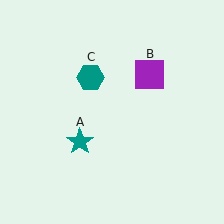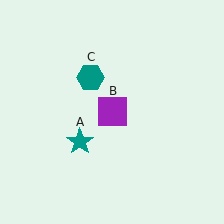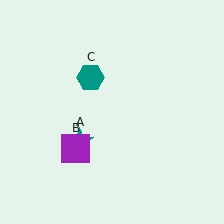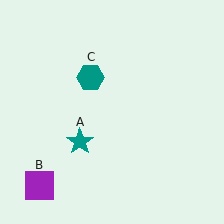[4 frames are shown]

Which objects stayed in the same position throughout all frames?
Teal star (object A) and teal hexagon (object C) remained stationary.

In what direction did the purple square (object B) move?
The purple square (object B) moved down and to the left.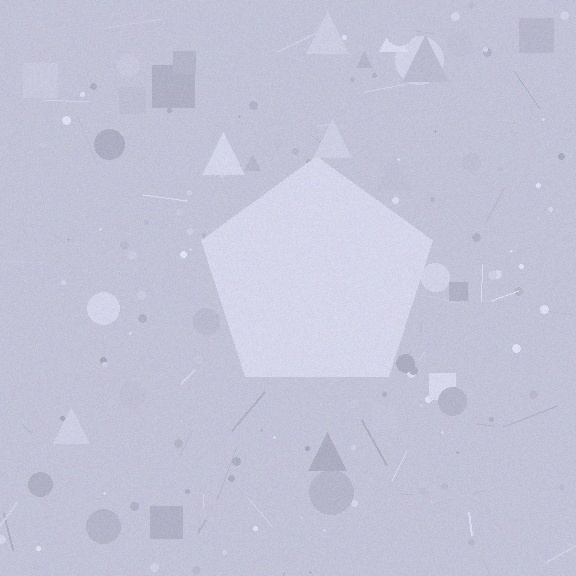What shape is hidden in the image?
A pentagon is hidden in the image.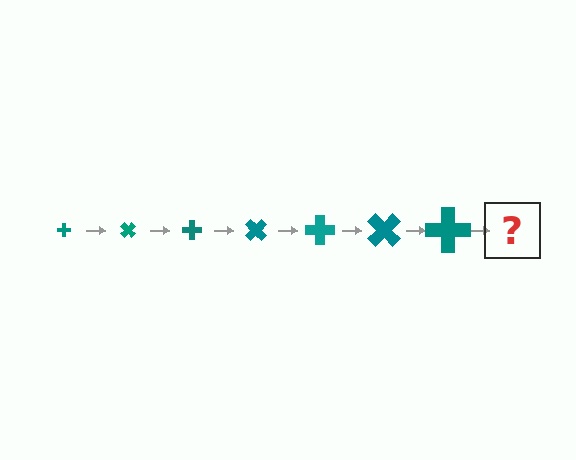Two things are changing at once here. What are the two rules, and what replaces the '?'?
The two rules are that the cross grows larger each step and it rotates 45 degrees each step. The '?' should be a cross, larger than the previous one and rotated 315 degrees from the start.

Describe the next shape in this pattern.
It should be a cross, larger than the previous one and rotated 315 degrees from the start.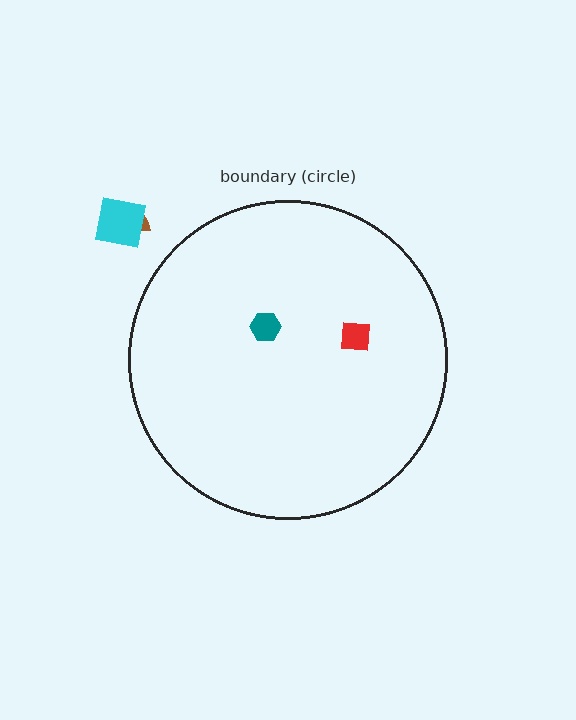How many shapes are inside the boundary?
2 inside, 2 outside.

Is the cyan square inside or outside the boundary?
Outside.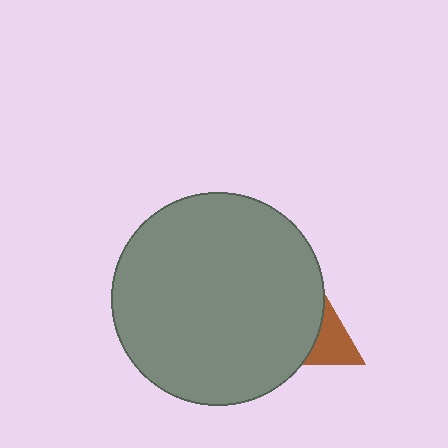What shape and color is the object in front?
The object in front is a gray circle.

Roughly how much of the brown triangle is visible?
A small part of it is visible (roughly 36%).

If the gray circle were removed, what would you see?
You would see the complete brown triangle.